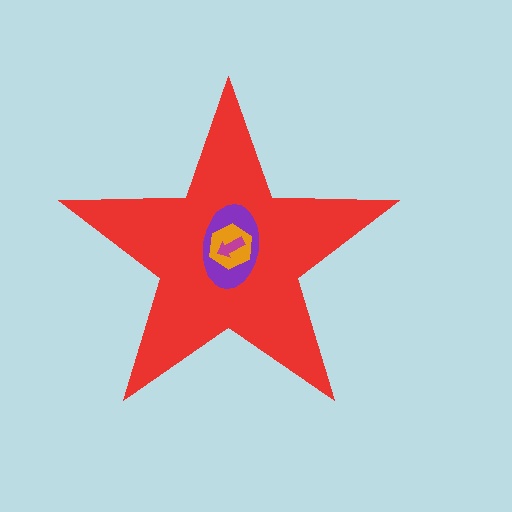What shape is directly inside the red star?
The purple ellipse.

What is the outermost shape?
The red star.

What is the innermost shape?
The magenta arrow.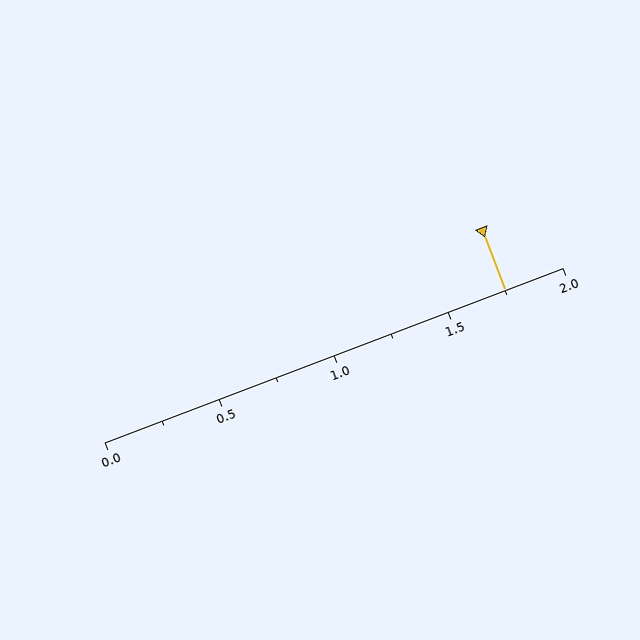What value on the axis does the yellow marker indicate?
The marker indicates approximately 1.75.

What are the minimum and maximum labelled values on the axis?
The axis runs from 0.0 to 2.0.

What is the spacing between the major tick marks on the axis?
The major ticks are spaced 0.5 apart.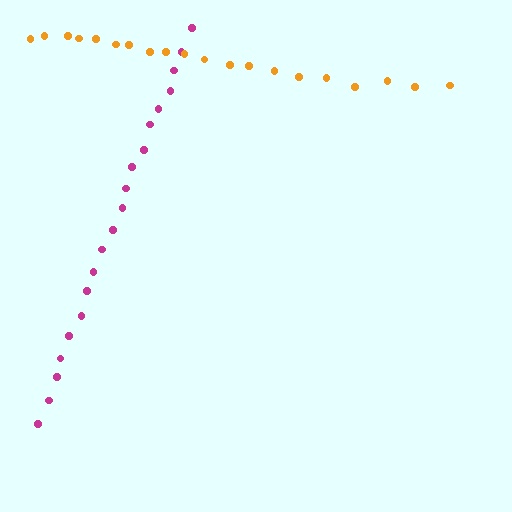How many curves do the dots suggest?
There are 2 distinct paths.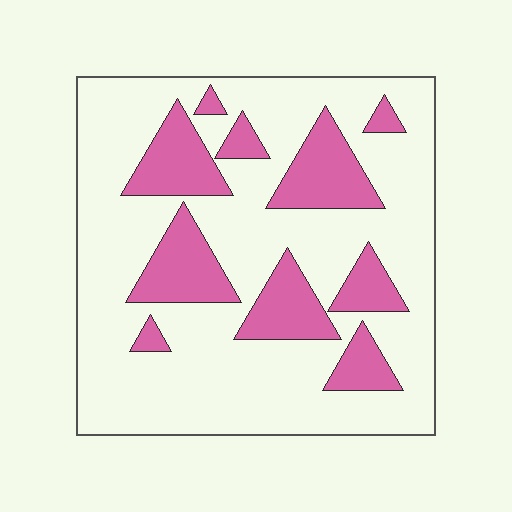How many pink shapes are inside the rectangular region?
10.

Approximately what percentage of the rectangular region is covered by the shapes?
Approximately 25%.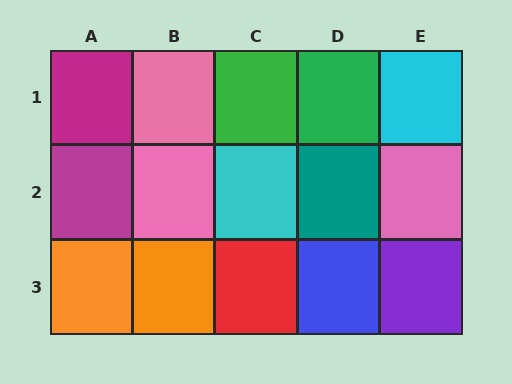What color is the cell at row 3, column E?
Purple.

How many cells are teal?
1 cell is teal.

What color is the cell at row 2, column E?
Pink.